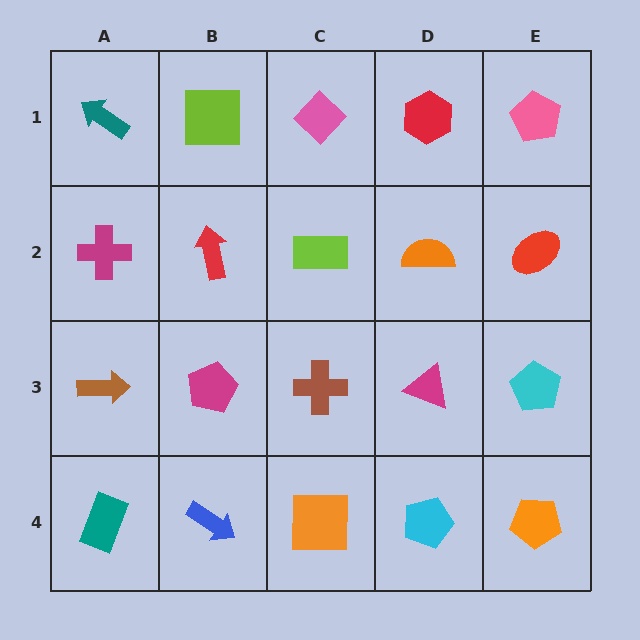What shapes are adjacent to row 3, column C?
A lime rectangle (row 2, column C), an orange square (row 4, column C), a magenta pentagon (row 3, column B), a magenta triangle (row 3, column D).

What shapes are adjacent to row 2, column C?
A pink diamond (row 1, column C), a brown cross (row 3, column C), a red arrow (row 2, column B), an orange semicircle (row 2, column D).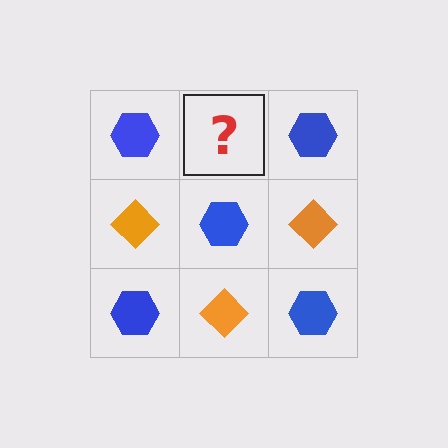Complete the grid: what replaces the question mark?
The question mark should be replaced with an orange diamond.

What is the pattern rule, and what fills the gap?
The rule is that it alternates blue hexagon and orange diamond in a checkerboard pattern. The gap should be filled with an orange diamond.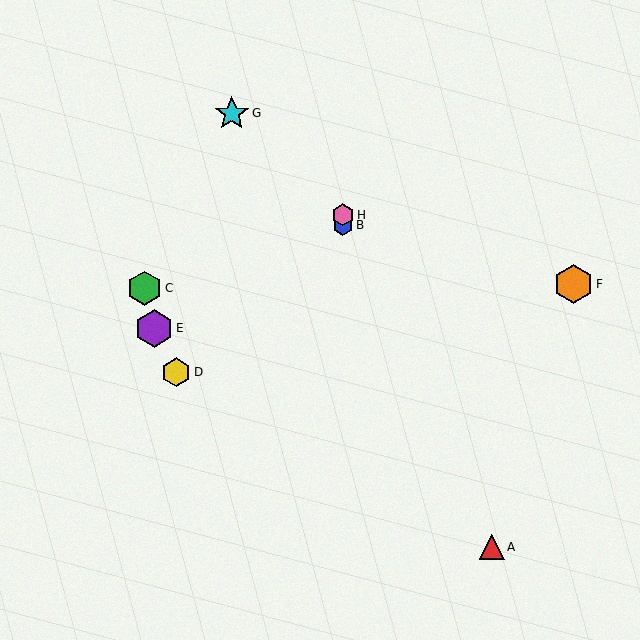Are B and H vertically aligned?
Yes, both are at x≈343.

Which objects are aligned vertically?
Objects B, H are aligned vertically.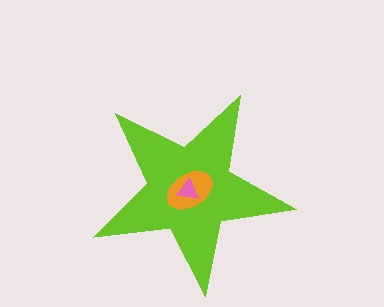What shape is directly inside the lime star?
The orange ellipse.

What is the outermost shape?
The lime star.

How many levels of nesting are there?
3.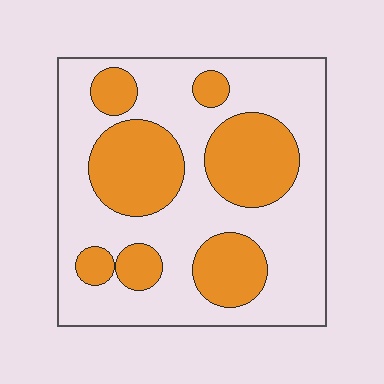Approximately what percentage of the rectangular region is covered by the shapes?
Approximately 35%.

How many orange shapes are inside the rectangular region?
7.